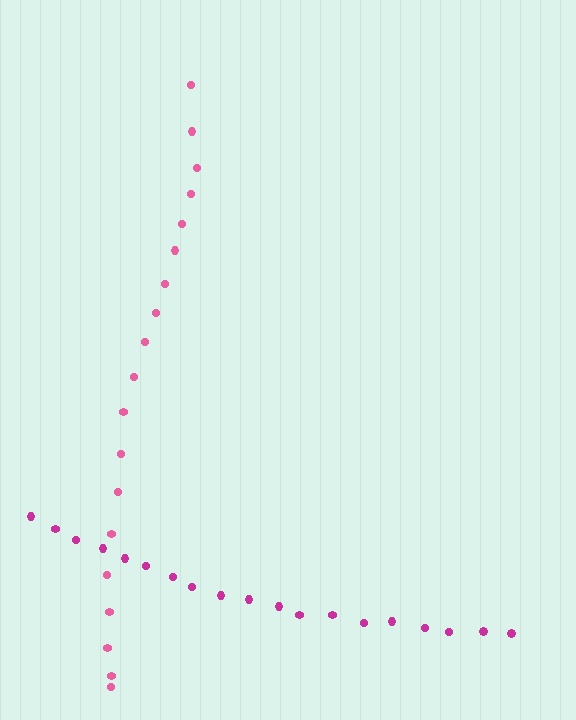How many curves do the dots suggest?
There are 2 distinct paths.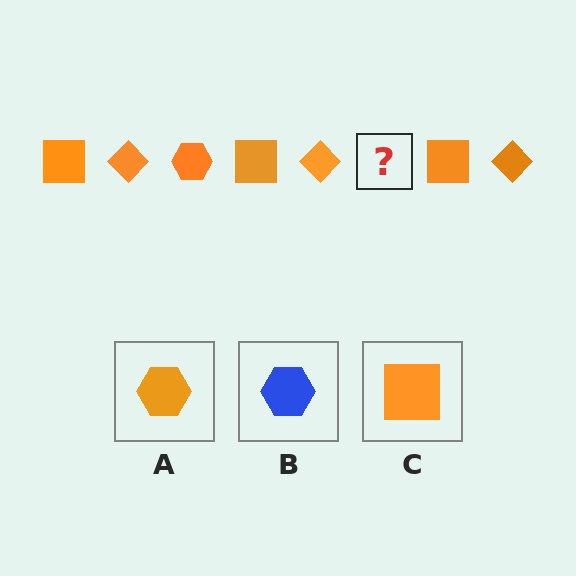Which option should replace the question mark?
Option A.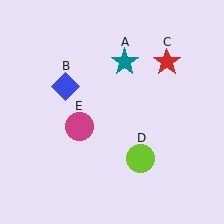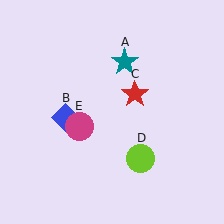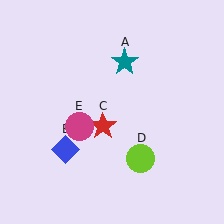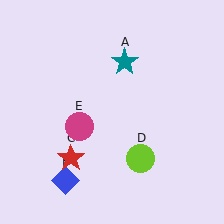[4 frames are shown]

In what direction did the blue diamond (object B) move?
The blue diamond (object B) moved down.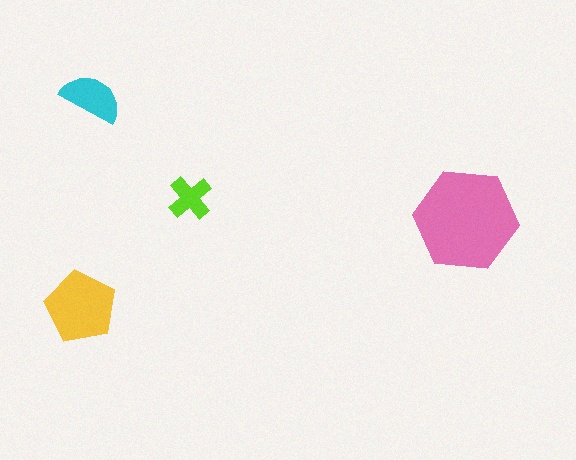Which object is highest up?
The cyan semicircle is topmost.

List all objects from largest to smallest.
The pink hexagon, the yellow pentagon, the cyan semicircle, the lime cross.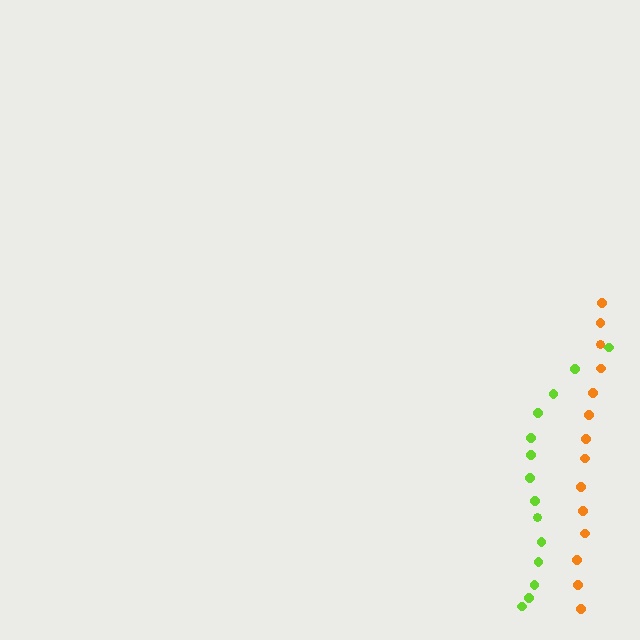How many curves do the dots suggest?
There are 2 distinct paths.